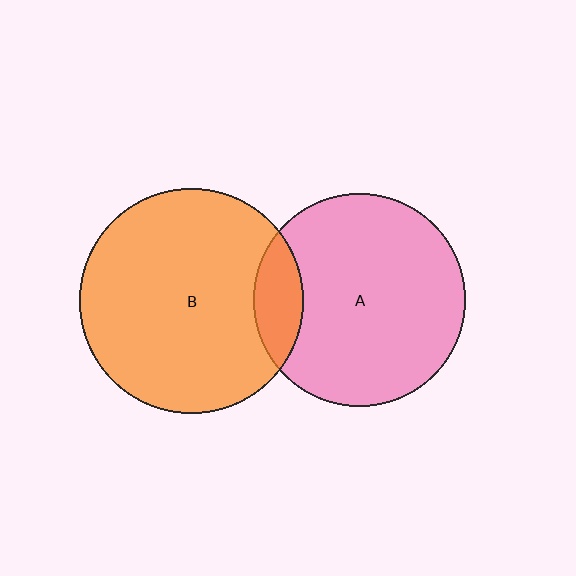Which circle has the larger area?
Circle B (orange).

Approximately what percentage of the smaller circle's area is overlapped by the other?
Approximately 15%.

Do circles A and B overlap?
Yes.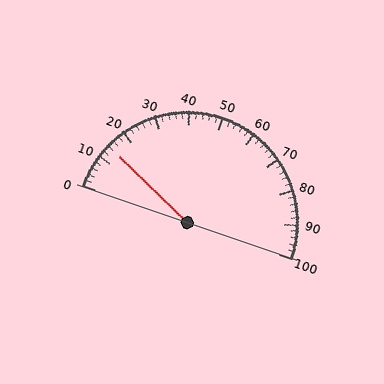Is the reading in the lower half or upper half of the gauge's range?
The reading is in the lower half of the range (0 to 100).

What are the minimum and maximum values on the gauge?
The gauge ranges from 0 to 100.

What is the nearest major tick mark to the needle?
The nearest major tick mark is 10.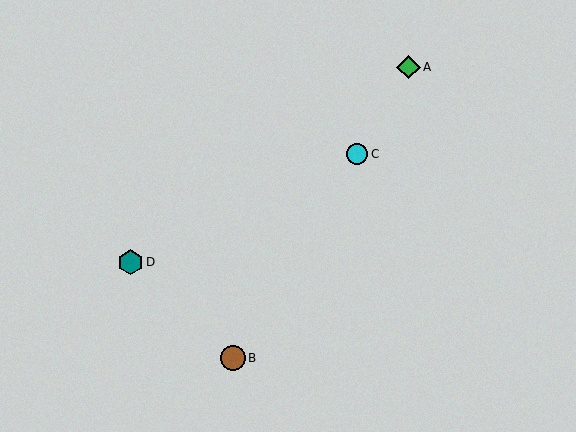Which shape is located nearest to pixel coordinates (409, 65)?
The green diamond (labeled A) at (409, 67) is nearest to that location.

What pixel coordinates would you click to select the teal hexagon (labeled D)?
Click at (130, 262) to select the teal hexagon D.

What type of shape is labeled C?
Shape C is a cyan circle.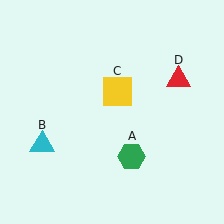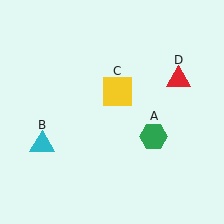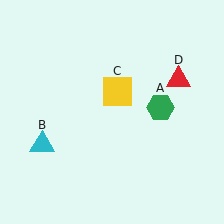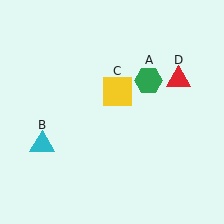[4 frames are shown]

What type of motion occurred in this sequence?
The green hexagon (object A) rotated counterclockwise around the center of the scene.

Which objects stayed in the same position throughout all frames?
Cyan triangle (object B) and yellow square (object C) and red triangle (object D) remained stationary.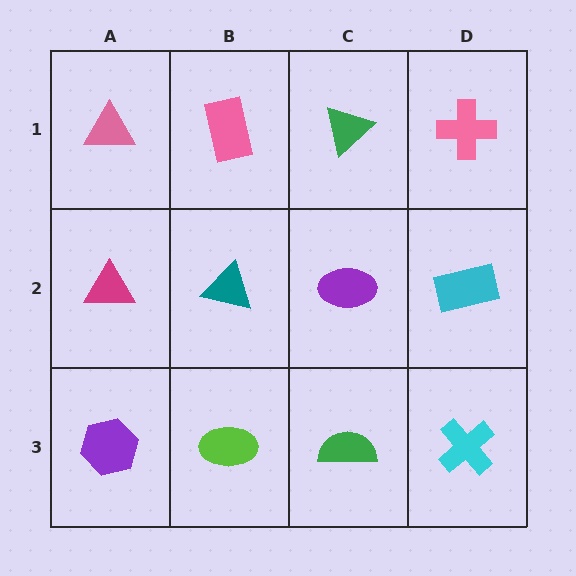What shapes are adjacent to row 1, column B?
A teal triangle (row 2, column B), a pink triangle (row 1, column A), a green triangle (row 1, column C).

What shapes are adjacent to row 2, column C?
A green triangle (row 1, column C), a green semicircle (row 3, column C), a teal triangle (row 2, column B), a cyan rectangle (row 2, column D).